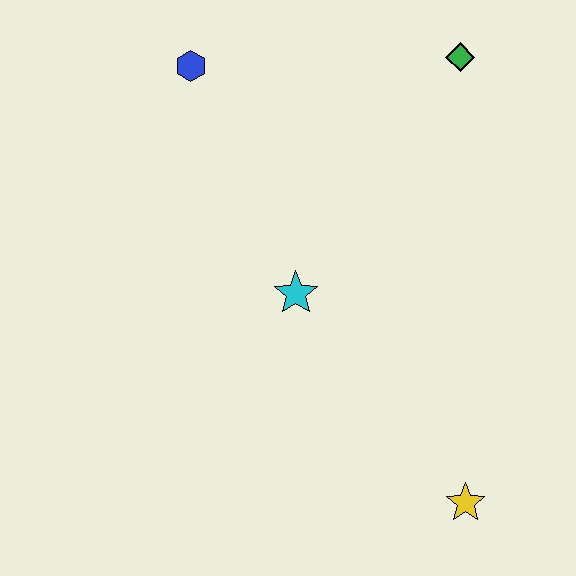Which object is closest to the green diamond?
The blue hexagon is closest to the green diamond.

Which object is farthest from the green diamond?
The yellow star is farthest from the green diamond.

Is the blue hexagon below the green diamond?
Yes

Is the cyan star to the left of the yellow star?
Yes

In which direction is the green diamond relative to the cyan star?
The green diamond is above the cyan star.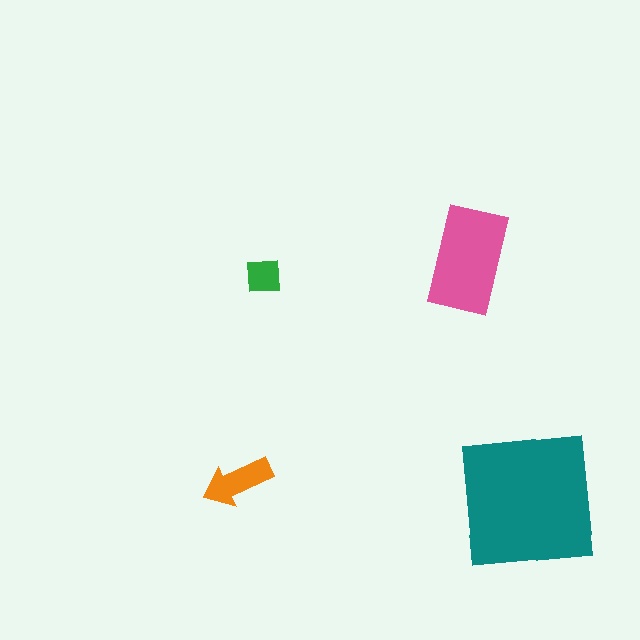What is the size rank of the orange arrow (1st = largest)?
3rd.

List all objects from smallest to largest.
The green square, the orange arrow, the pink rectangle, the teal square.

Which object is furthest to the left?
The orange arrow is leftmost.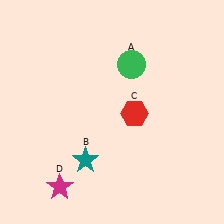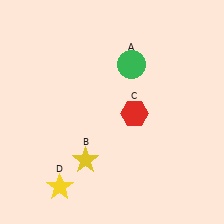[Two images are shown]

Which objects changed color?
B changed from teal to yellow. D changed from magenta to yellow.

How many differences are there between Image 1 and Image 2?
There are 2 differences between the two images.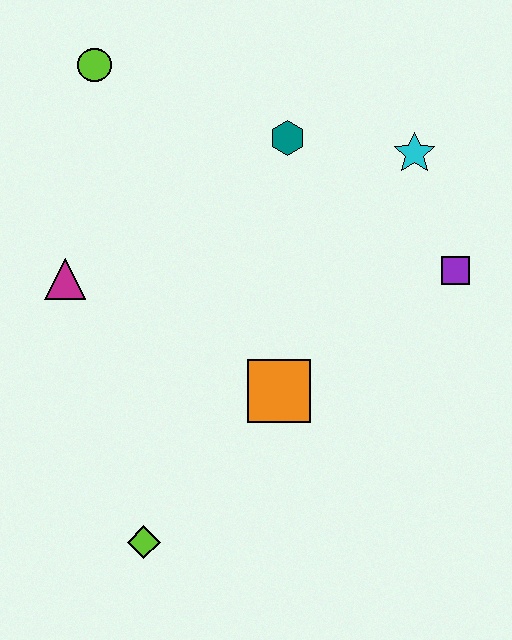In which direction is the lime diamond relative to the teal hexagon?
The lime diamond is below the teal hexagon.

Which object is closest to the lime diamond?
The orange square is closest to the lime diamond.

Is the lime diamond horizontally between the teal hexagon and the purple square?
No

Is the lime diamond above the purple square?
No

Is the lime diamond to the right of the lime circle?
Yes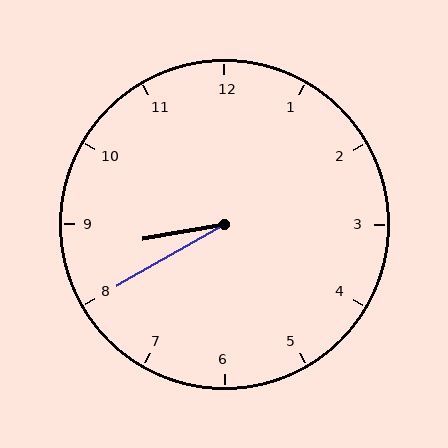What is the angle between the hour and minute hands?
Approximately 20 degrees.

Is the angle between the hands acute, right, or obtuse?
It is acute.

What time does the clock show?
8:40.